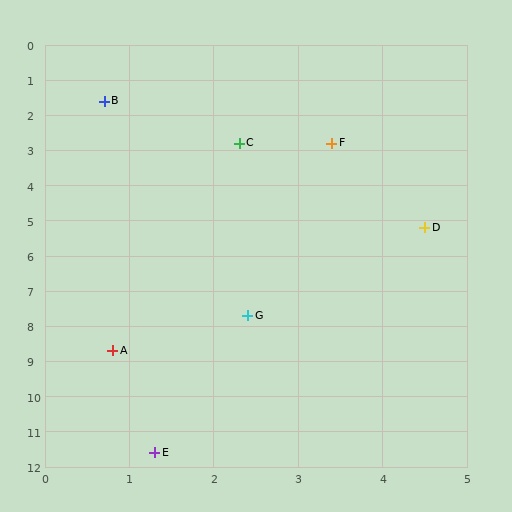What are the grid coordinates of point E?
Point E is at approximately (1.3, 11.6).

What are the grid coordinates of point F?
Point F is at approximately (3.4, 2.8).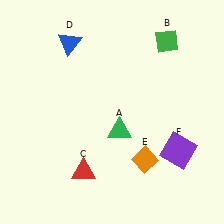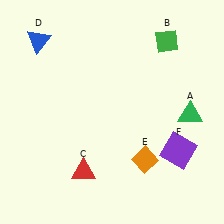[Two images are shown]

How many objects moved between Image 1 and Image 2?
2 objects moved between the two images.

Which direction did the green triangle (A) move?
The green triangle (A) moved right.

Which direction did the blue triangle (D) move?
The blue triangle (D) moved left.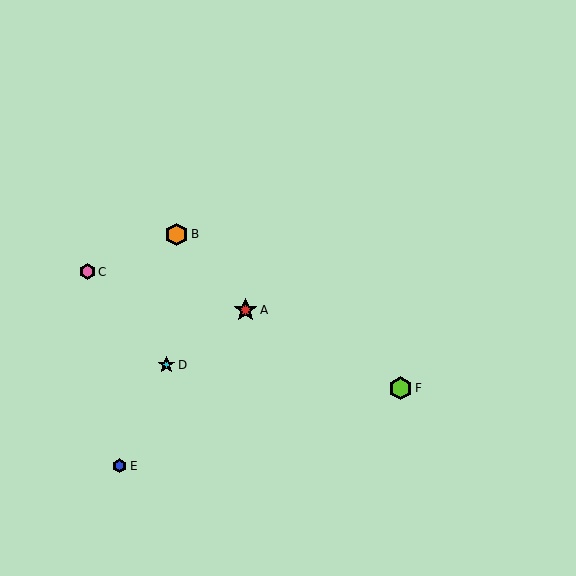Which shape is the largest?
The red star (labeled A) is the largest.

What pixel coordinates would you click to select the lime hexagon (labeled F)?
Click at (401, 388) to select the lime hexagon F.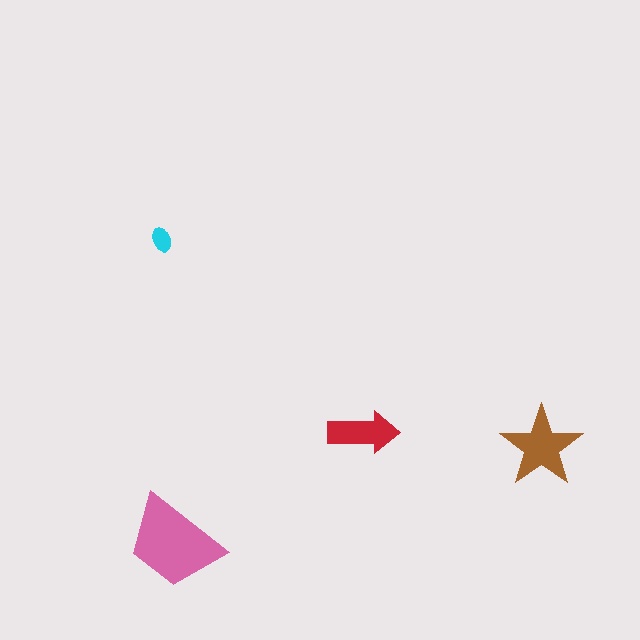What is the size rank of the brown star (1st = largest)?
2nd.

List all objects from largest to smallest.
The pink trapezoid, the brown star, the red arrow, the cyan ellipse.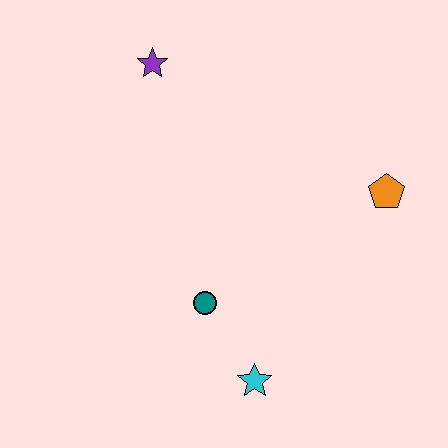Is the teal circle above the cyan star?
Yes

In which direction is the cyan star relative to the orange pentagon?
The cyan star is below the orange pentagon.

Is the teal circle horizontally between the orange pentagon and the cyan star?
No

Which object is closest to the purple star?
The teal circle is closest to the purple star.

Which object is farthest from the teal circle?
The purple star is farthest from the teal circle.